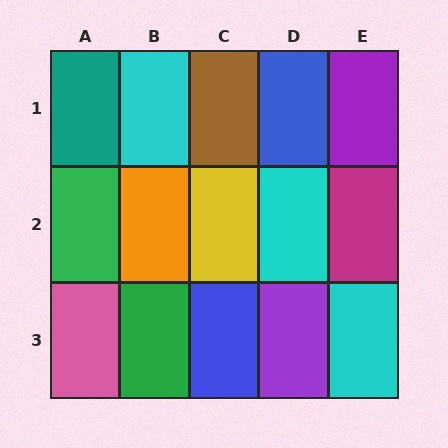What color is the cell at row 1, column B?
Cyan.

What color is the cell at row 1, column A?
Teal.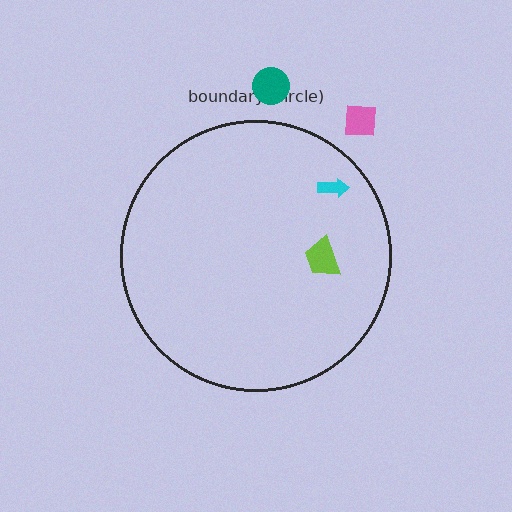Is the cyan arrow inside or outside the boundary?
Inside.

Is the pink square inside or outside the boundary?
Outside.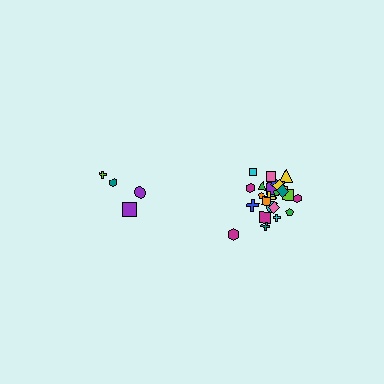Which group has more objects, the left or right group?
The right group.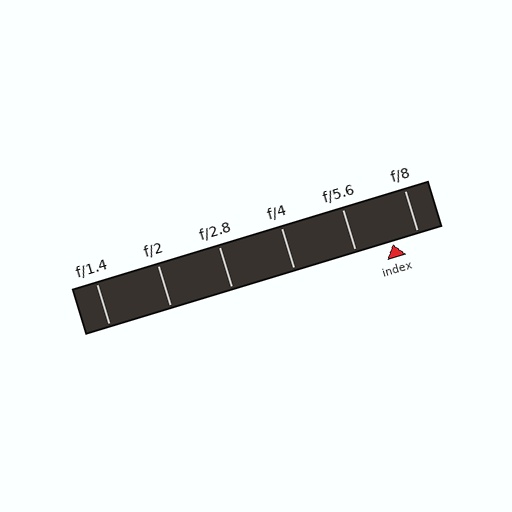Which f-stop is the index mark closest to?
The index mark is closest to f/8.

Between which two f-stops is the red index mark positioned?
The index mark is between f/5.6 and f/8.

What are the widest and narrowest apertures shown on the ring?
The widest aperture shown is f/1.4 and the narrowest is f/8.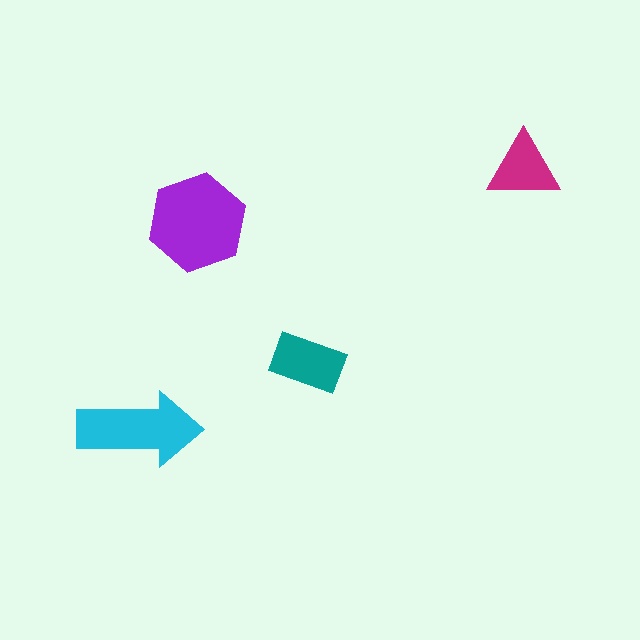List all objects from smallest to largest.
The magenta triangle, the teal rectangle, the cyan arrow, the purple hexagon.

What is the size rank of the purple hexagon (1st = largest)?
1st.